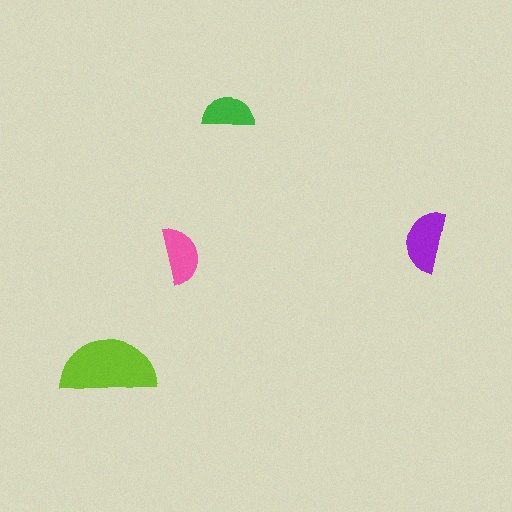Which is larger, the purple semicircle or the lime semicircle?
The lime one.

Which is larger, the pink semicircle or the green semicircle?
The pink one.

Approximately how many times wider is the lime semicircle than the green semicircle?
About 2 times wider.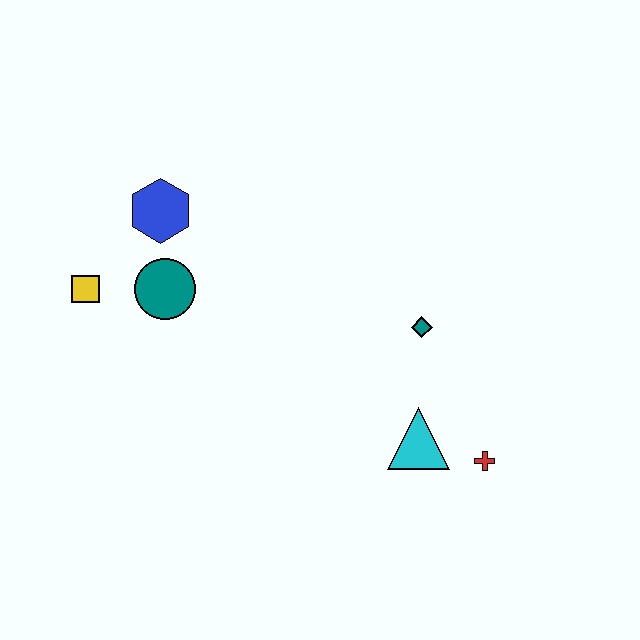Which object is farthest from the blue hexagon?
The red cross is farthest from the blue hexagon.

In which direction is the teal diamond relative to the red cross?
The teal diamond is above the red cross.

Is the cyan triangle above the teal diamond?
No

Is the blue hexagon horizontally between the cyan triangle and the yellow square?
Yes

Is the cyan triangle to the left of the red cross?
Yes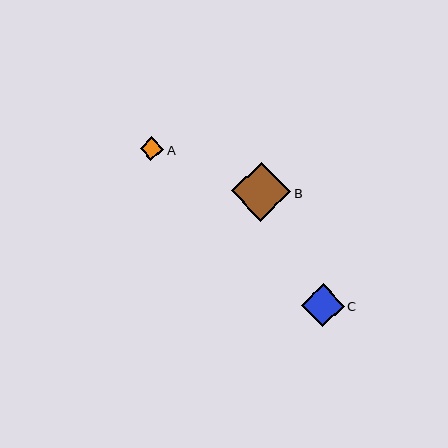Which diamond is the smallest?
Diamond A is the smallest with a size of approximately 24 pixels.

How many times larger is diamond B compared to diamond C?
Diamond B is approximately 1.4 times the size of diamond C.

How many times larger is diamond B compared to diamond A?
Diamond B is approximately 2.5 times the size of diamond A.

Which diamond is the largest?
Diamond B is the largest with a size of approximately 59 pixels.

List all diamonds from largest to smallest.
From largest to smallest: B, C, A.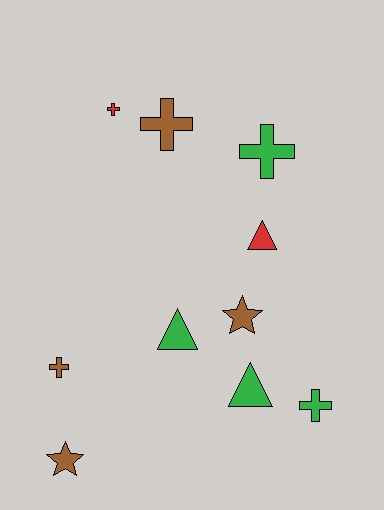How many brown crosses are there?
There are 2 brown crosses.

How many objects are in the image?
There are 10 objects.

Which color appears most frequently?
Green, with 4 objects.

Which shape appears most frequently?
Cross, with 5 objects.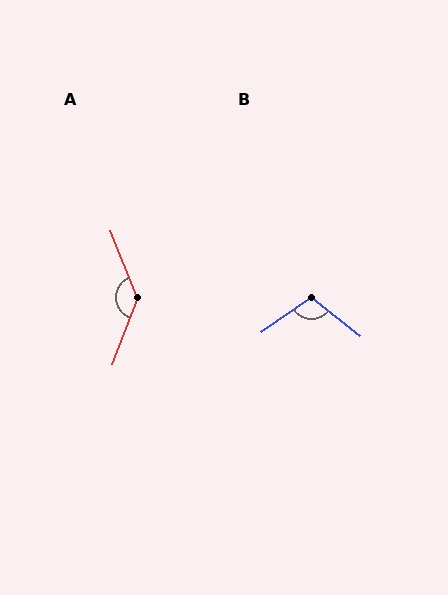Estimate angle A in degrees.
Approximately 138 degrees.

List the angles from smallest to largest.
B (107°), A (138°).